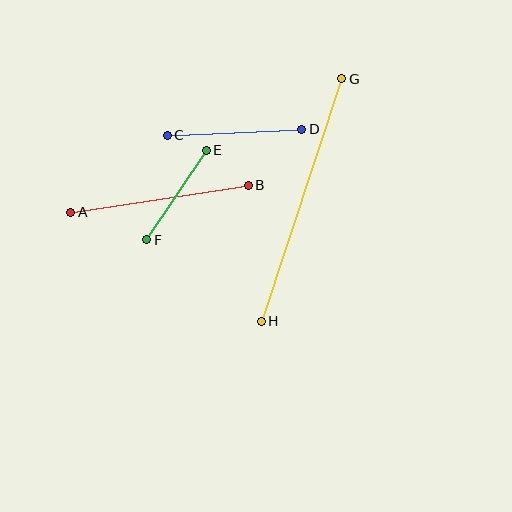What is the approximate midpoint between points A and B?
The midpoint is at approximately (160, 199) pixels.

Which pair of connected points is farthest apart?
Points G and H are farthest apart.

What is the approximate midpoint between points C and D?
The midpoint is at approximately (234, 132) pixels.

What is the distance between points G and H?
The distance is approximately 256 pixels.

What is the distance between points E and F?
The distance is approximately 108 pixels.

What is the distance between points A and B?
The distance is approximately 180 pixels.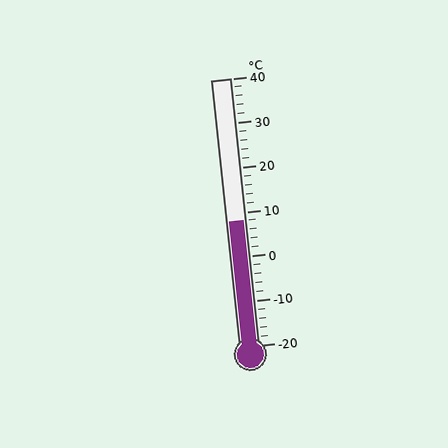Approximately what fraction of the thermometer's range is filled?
The thermometer is filled to approximately 45% of its range.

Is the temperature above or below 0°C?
The temperature is above 0°C.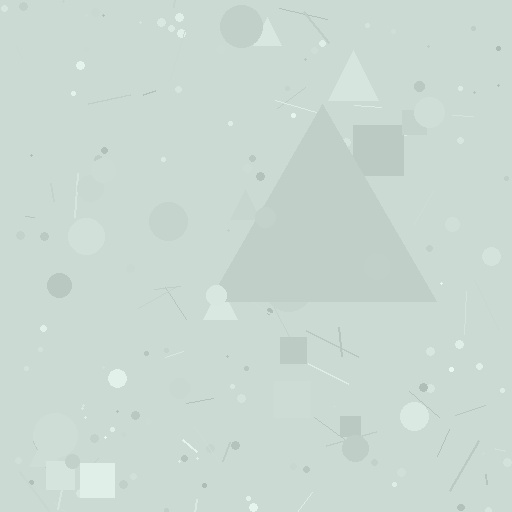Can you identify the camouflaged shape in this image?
The camouflaged shape is a triangle.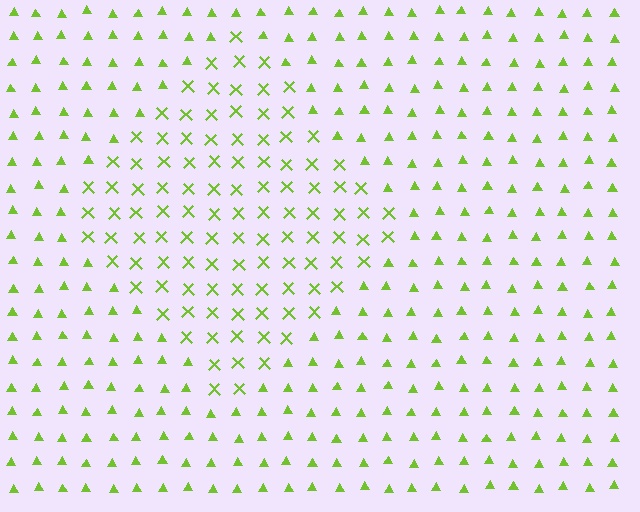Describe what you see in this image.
The image is filled with small lime elements arranged in a uniform grid. A diamond-shaped region contains X marks, while the surrounding area contains triangles. The boundary is defined purely by the change in element shape.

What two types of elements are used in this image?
The image uses X marks inside the diamond region and triangles outside it.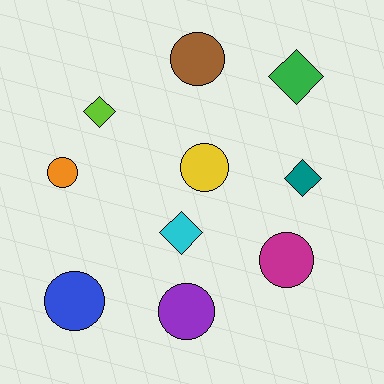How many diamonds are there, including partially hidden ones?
There are 4 diamonds.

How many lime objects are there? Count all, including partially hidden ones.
There is 1 lime object.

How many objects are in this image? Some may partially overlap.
There are 10 objects.